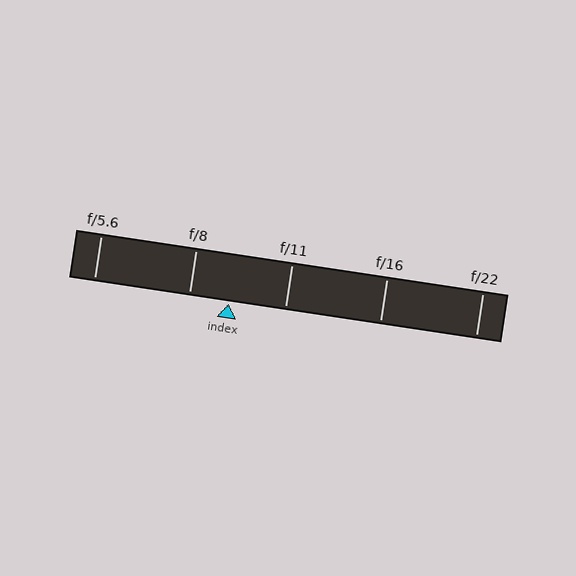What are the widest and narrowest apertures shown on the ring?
The widest aperture shown is f/5.6 and the narrowest is f/22.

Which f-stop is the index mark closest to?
The index mark is closest to f/8.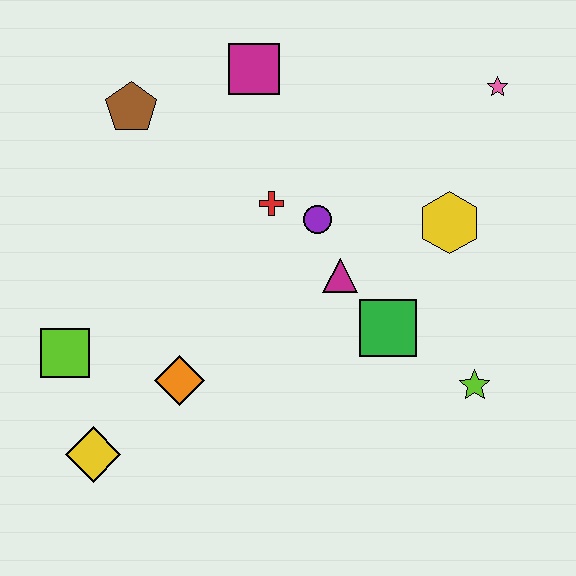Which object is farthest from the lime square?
The pink star is farthest from the lime square.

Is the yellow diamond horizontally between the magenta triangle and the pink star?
No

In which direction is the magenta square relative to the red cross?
The magenta square is above the red cross.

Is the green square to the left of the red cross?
No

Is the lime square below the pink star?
Yes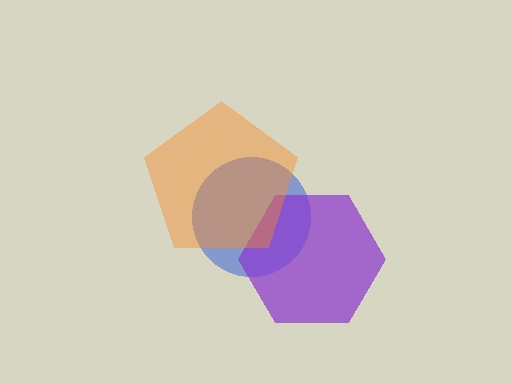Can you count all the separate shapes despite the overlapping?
Yes, there are 3 separate shapes.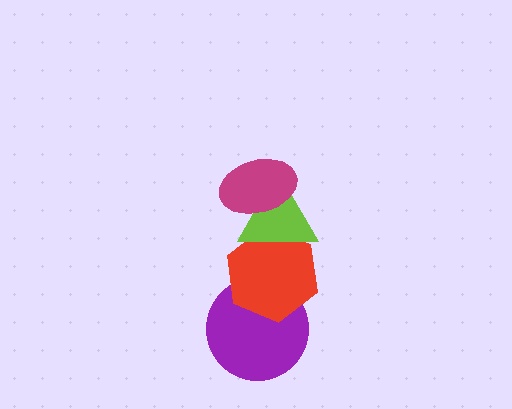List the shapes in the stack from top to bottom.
From top to bottom: the magenta ellipse, the lime triangle, the red hexagon, the purple circle.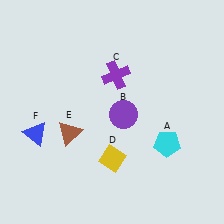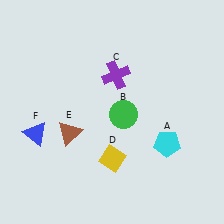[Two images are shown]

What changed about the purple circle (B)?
In Image 1, B is purple. In Image 2, it changed to green.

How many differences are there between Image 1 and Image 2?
There is 1 difference between the two images.